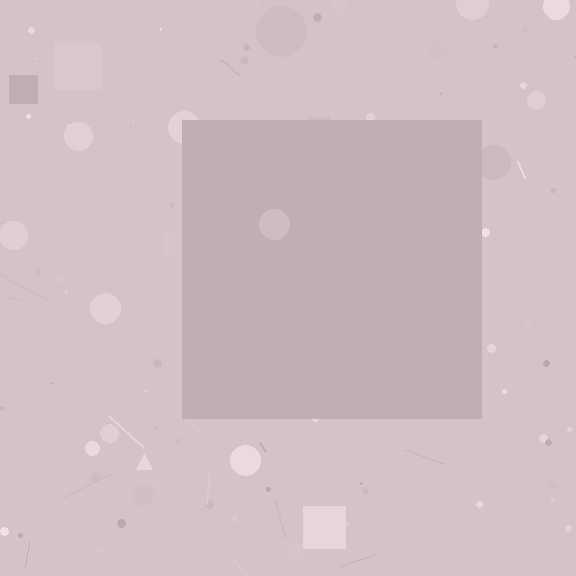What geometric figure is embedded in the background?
A square is embedded in the background.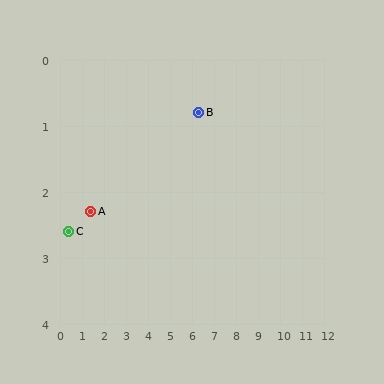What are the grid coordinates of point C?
Point C is at approximately (0.4, 2.6).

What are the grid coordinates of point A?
Point A is at approximately (1.4, 2.3).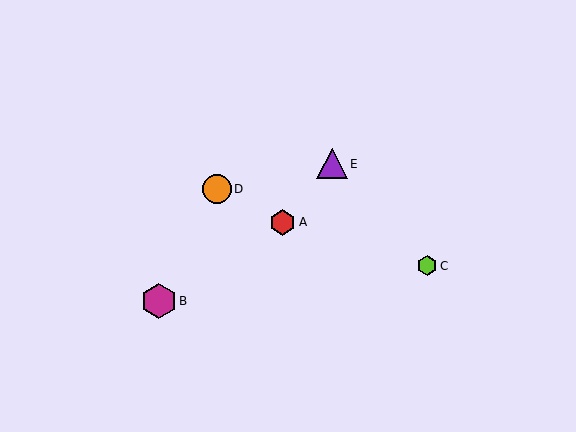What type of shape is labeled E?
Shape E is a purple triangle.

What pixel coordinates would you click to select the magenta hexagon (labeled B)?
Click at (159, 301) to select the magenta hexagon B.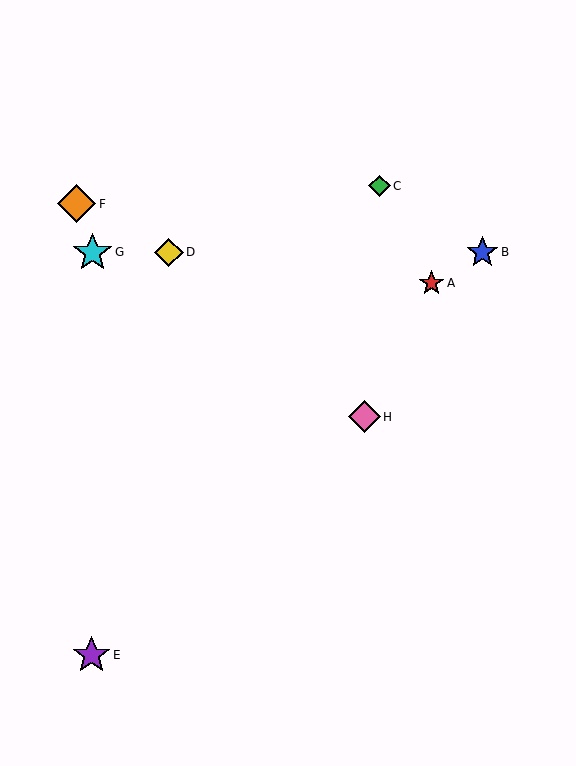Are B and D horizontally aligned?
Yes, both are at y≈252.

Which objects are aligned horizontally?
Objects B, D, G are aligned horizontally.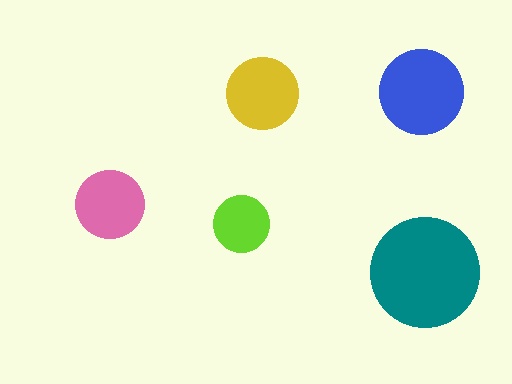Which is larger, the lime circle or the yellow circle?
The yellow one.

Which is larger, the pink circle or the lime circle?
The pink one.